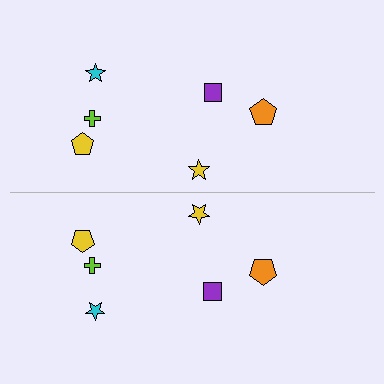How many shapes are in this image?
There are 12 shapes in this image.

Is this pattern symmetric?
Yes, this pattern has bilateral (reflection) symmetry.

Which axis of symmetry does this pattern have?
The pattern has a horizontal axis of symmetry running through the center of the image.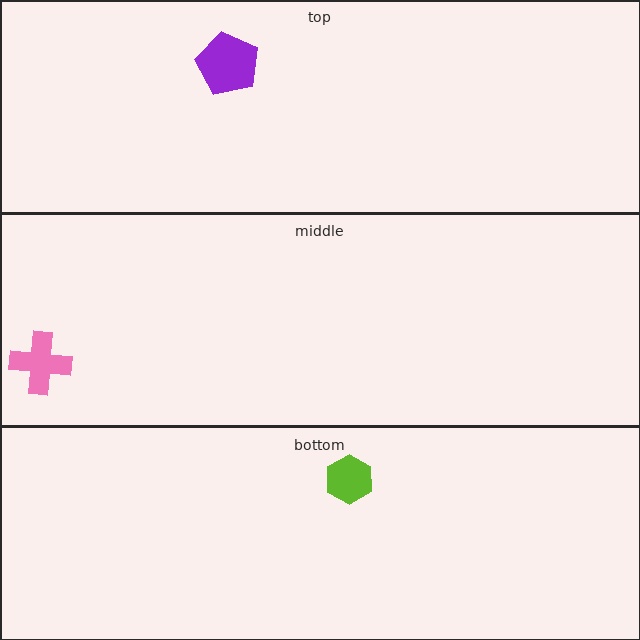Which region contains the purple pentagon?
The top region.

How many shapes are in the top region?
1.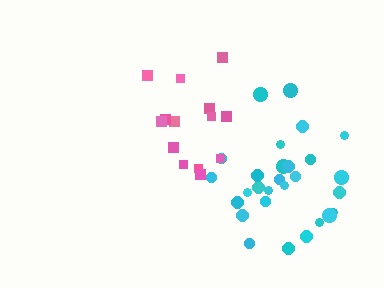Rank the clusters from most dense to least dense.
cyan, pink.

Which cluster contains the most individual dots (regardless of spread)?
Cyan (28).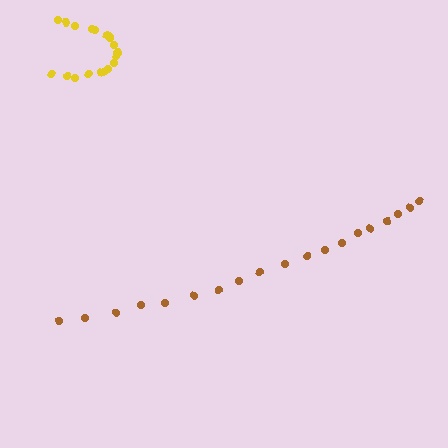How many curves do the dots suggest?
There are 2 distinct paths.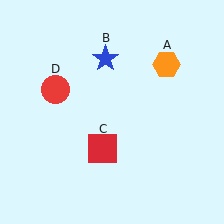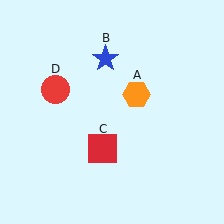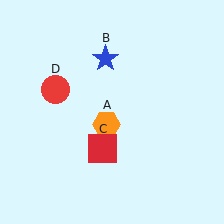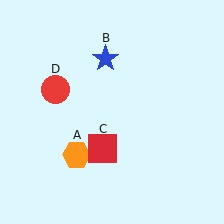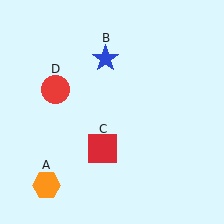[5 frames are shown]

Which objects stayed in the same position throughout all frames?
Blue star (object B) and red square (object C) and red circle (object D) remained stationary.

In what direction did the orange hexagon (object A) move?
The orange hexagon (object A) moved down and to the left.